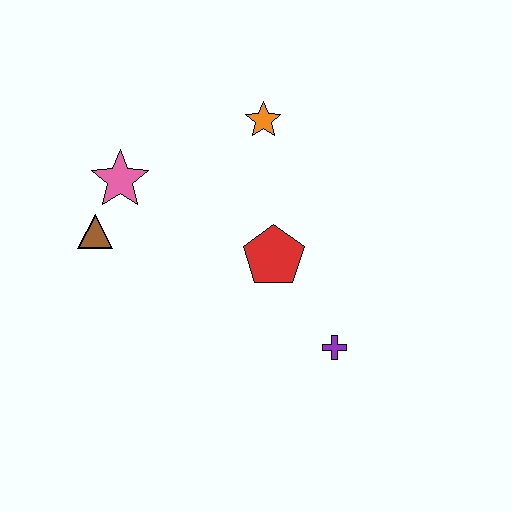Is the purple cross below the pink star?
Yes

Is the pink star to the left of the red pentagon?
Yes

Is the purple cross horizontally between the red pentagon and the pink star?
No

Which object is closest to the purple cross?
The red pentagon is closest to the purple cross.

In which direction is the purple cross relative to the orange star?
The purple cross is below the orange star.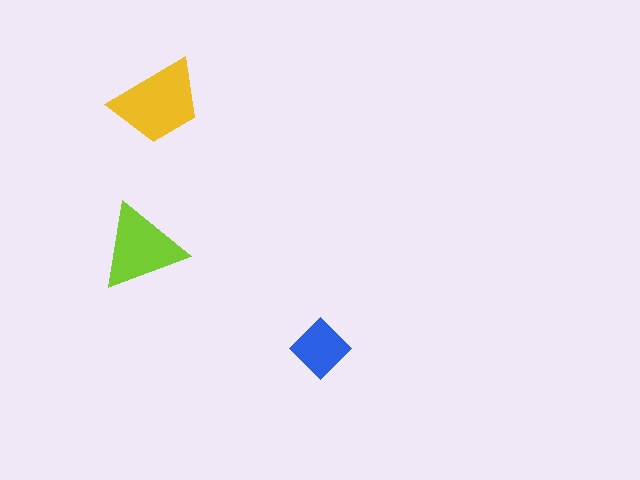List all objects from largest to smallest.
The yellow trapezoid, the lime triangle, the blue diamond.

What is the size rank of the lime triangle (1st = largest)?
2nd.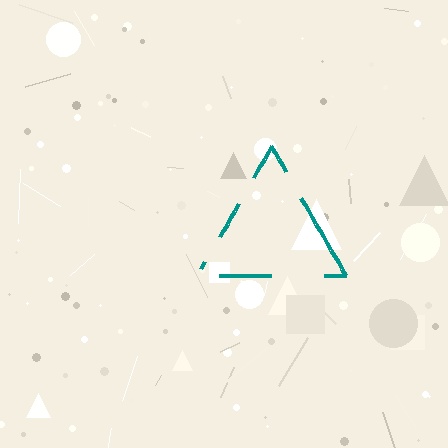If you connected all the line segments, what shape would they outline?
They would outline a triangle.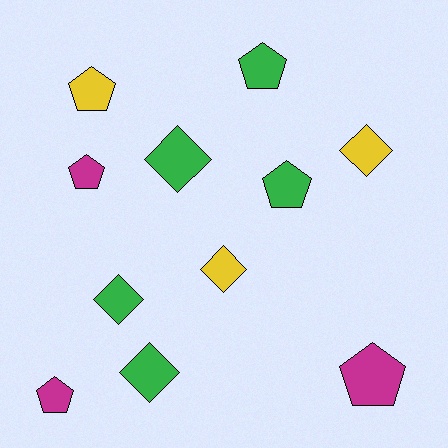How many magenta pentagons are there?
There are 3 magenta pentagons.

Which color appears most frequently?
Green, with 5 objects.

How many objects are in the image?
There are 11 objects.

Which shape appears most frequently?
Pentagon, with 6 objects.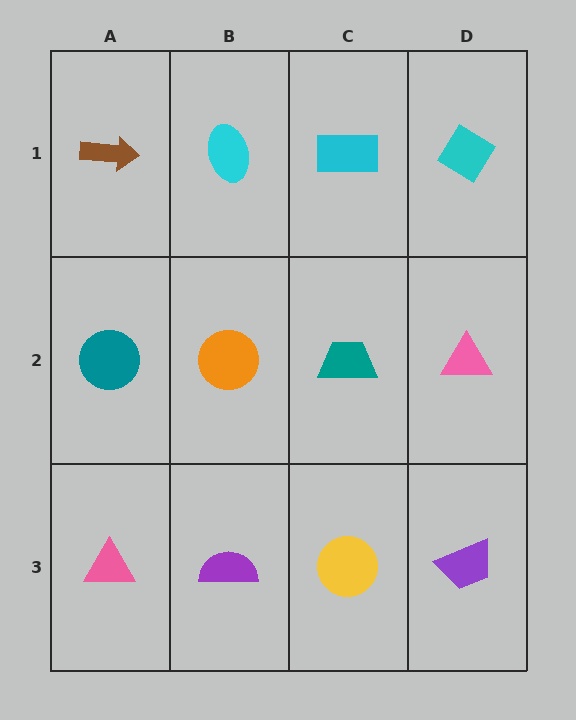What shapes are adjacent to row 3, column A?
A teal circle (row 2, column A), a purple semicircle (row 3, column B).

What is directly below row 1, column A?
A teal circle.